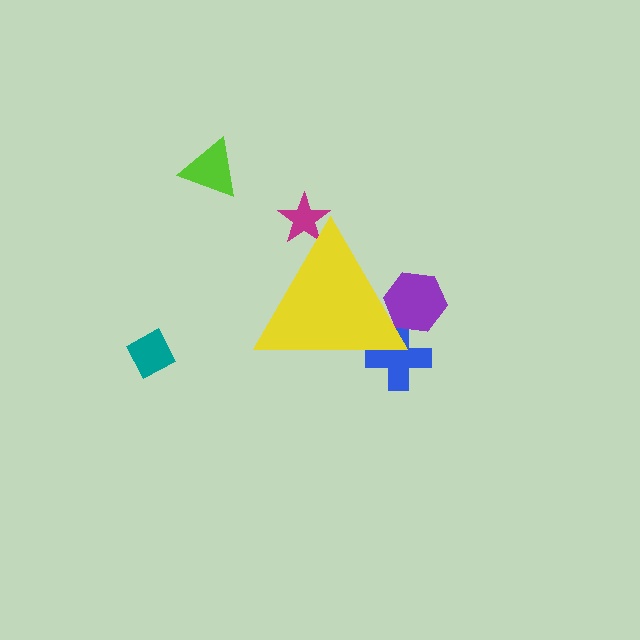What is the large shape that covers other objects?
A yellow triangle.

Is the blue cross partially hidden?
Yes, the blue cross is partially hidden behind the yellow triangle.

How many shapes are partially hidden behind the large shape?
3 shapes are partially hidden.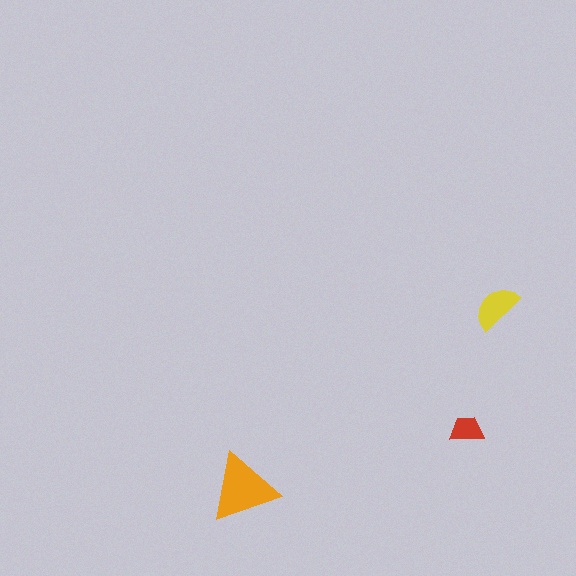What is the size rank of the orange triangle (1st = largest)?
1st.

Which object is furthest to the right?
The yellow semicircle is rightmost.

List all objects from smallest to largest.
The red trapezoid, the yellow semicircle, the orange triangle.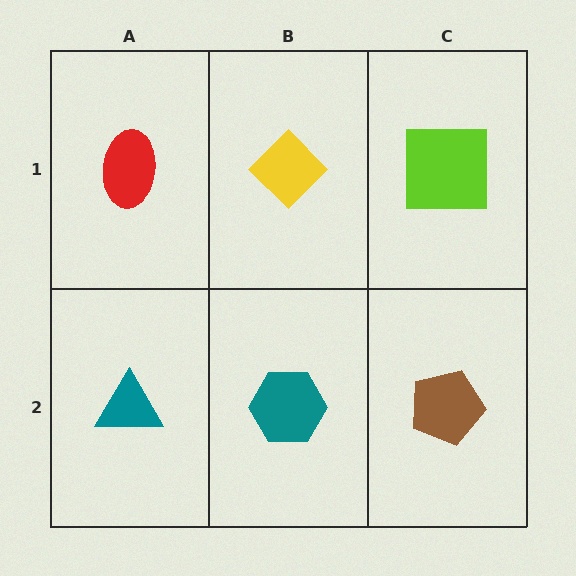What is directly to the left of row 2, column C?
A teal hexagon.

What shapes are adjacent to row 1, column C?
A brown pentagon (row 2, column C), a yellow diamond (row 1, column B).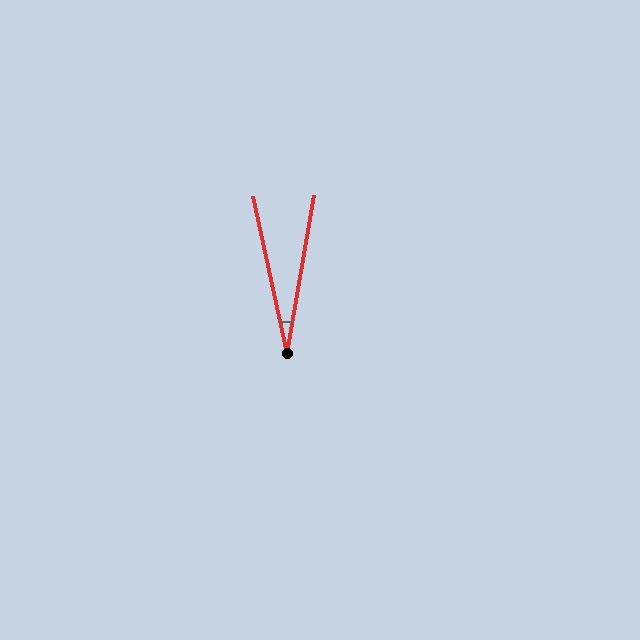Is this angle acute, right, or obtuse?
It is acute.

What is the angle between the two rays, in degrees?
Approximately 22 degrees.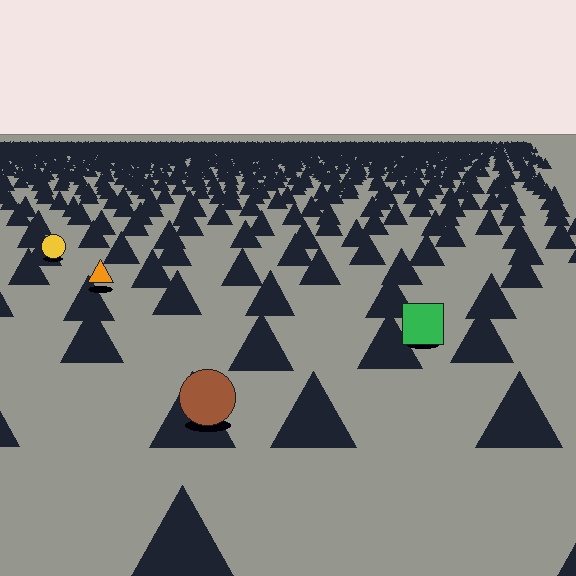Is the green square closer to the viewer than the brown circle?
No. The brown circle is closer — you can tell from the texture gradient: the ground texture is coarser near it.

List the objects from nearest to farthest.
From nearest to farthest: the brown circle, the green square, the orange triangle, the yellow circle.